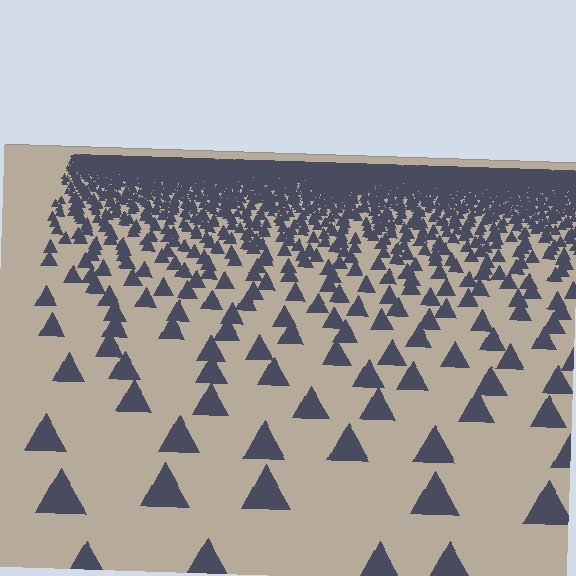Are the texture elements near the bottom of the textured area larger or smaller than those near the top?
Larger. Near the bottom, elements are closer to the viewer and appear at a bigger on-screen size.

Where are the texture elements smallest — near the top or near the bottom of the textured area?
Near the top.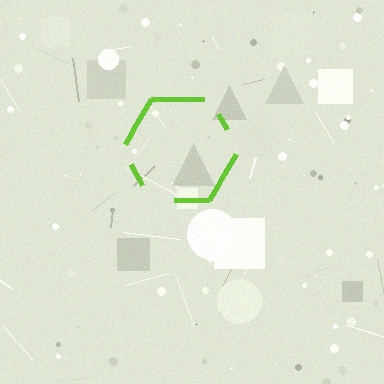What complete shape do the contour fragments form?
The contour fragments form a hexagon.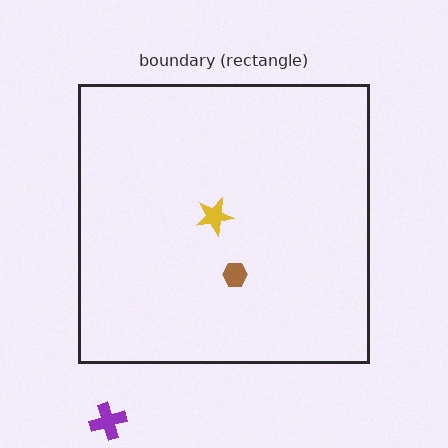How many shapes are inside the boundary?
2 inside, 1 outside.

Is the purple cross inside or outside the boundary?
Outside.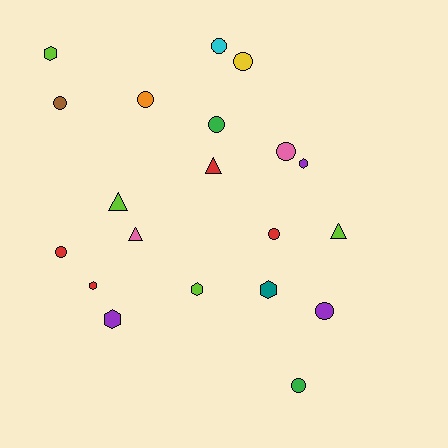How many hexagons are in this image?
There are 6 hexagons.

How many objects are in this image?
There are 20 objects.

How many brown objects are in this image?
There is 1 brown object.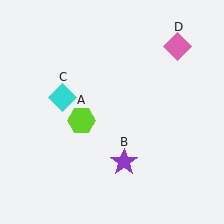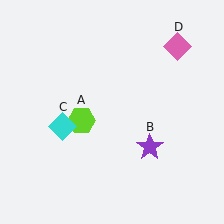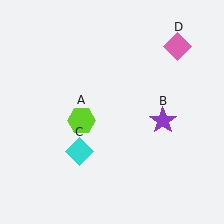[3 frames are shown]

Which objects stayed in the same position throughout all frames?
Lime hexagon (object A) and pink diamond (object D) remained stationary.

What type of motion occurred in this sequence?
The purple star (object B), cyan diamond (object C) rotated counterclockwise around the center of the scene.